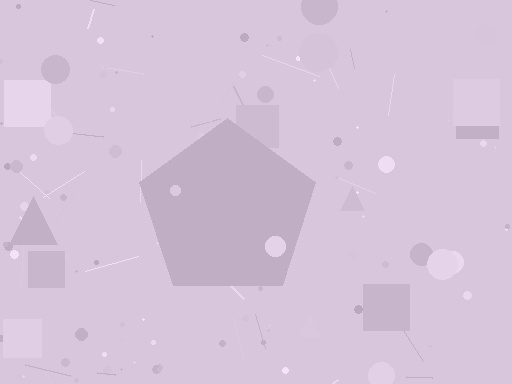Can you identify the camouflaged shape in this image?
The camouflaged shape is a pentagon.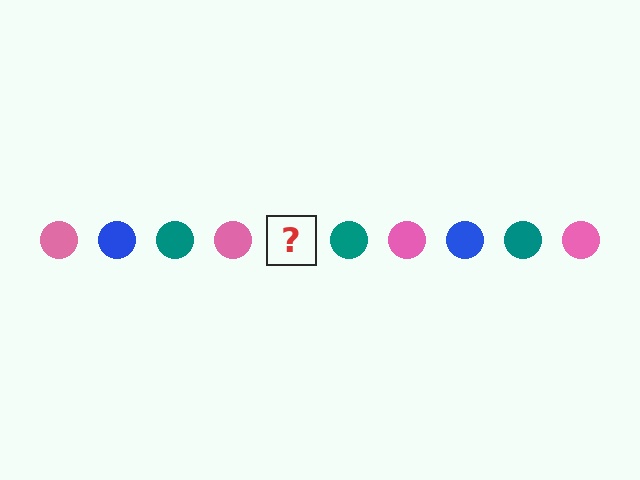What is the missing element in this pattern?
The missing element is a blue circle.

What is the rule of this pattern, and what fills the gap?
The rule is that the pattern cycles through pink, blue, teal circles. The gap should be filled with a blue circle.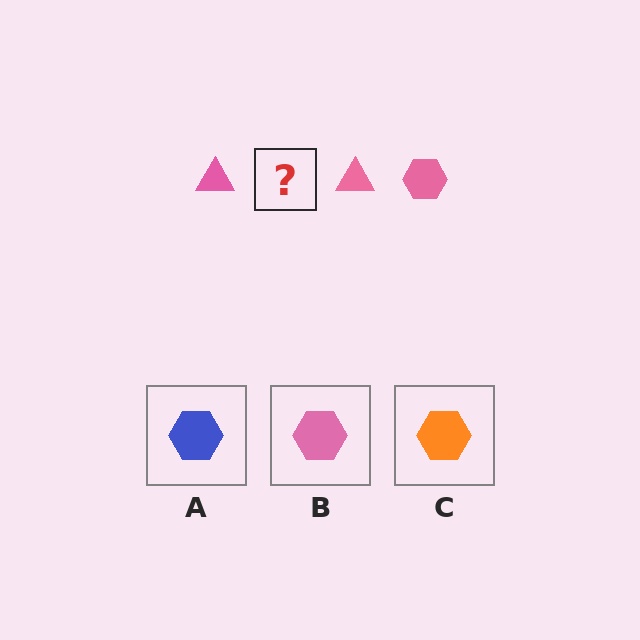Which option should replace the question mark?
Option B.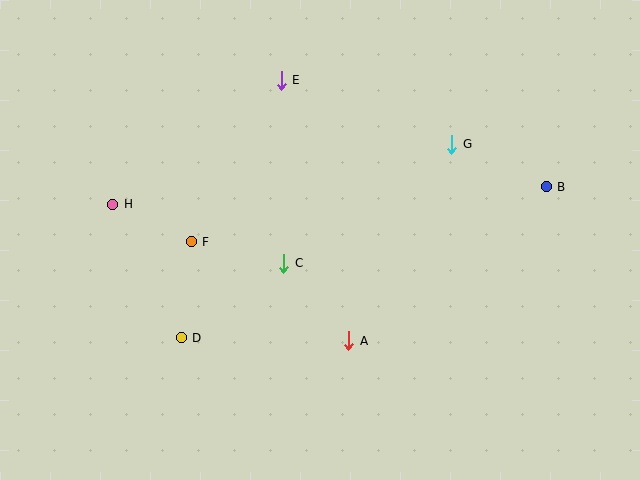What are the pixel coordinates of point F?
Point F is at (191, 242).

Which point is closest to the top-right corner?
Point B is closest to the top-right corner.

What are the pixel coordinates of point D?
Point D is at (181, 338).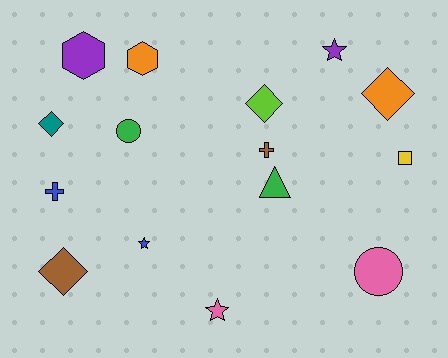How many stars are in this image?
There are 3 stars.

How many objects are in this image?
There are 15 objects.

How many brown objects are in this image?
There are 2 brown objects.